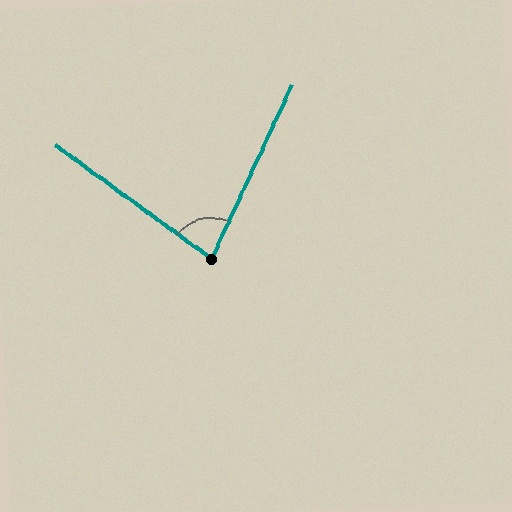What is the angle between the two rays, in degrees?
Approximately 78 degrees.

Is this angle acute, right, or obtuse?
It is acute.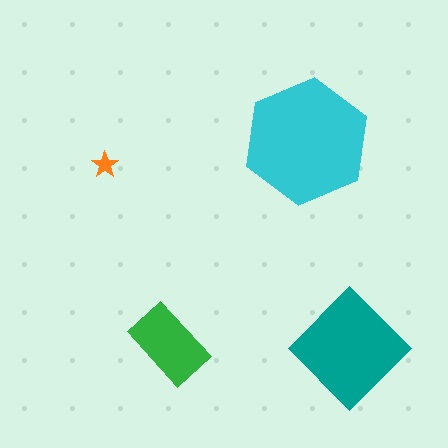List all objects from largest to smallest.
The cyan hexagon, the teal diamond, the green rectangle, the orange star.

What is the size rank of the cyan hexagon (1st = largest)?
1st.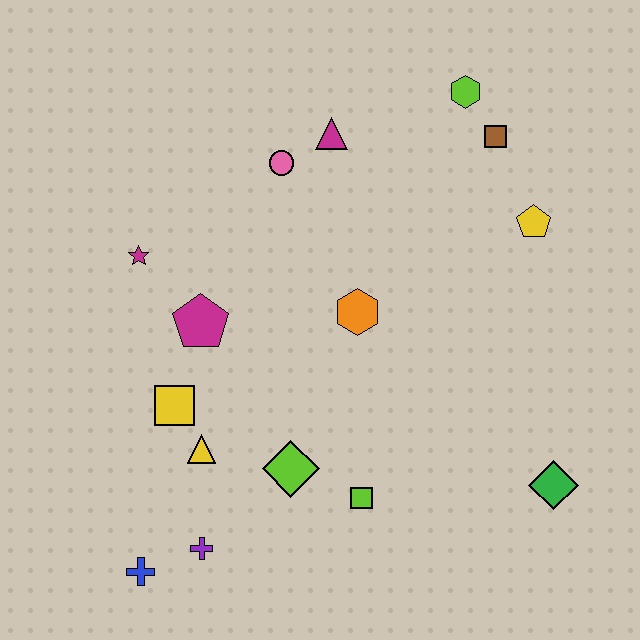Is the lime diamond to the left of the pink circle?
No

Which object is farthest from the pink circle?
The blue cross is farthest from the pink circle.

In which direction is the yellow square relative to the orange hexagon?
The yellow square is to the left of the orange hexagon.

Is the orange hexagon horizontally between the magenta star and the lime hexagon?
Yes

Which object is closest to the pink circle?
The magenta triangle is closest to the pink circle.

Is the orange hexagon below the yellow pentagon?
Yes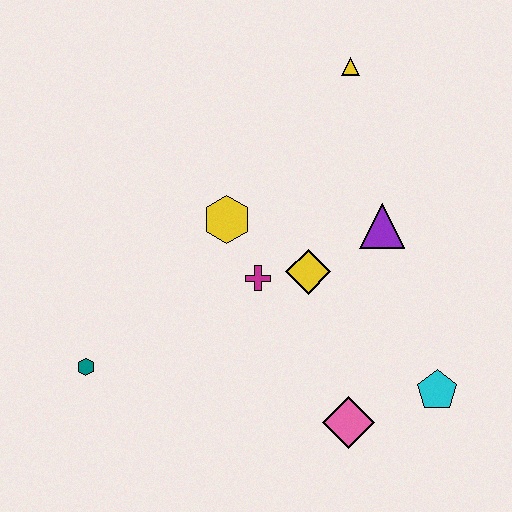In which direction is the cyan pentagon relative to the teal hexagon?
The cyan pentagon is to the right of the teal hexagon.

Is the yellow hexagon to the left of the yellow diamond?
Yes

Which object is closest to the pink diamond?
The cyan pentagon is closest to the pink diamond.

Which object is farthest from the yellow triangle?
The teal hexagon is farthest from the yellow triangle.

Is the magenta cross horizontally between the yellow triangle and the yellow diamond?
No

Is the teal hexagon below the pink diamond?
No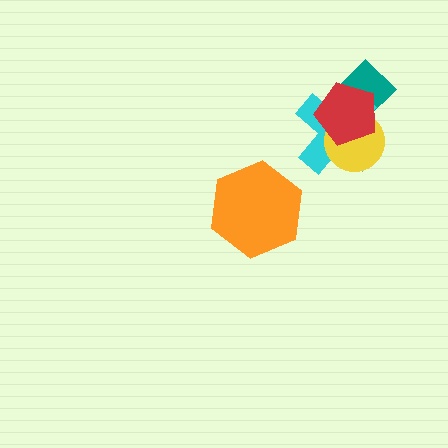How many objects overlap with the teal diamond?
3 objects overlap with the teal diamond.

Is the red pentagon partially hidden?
No, no other shape covers it.